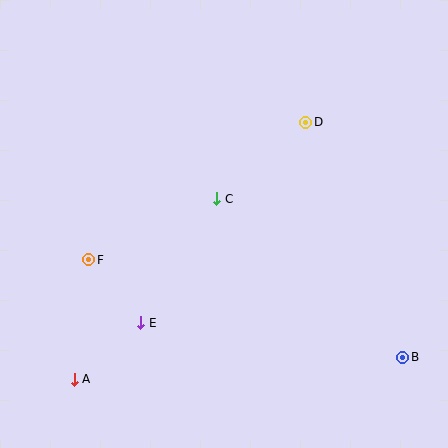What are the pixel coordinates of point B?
Point B is at (403, 357).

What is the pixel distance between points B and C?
The distance between B and C is 244 pixels.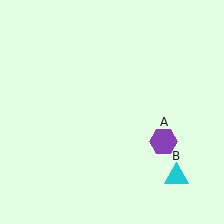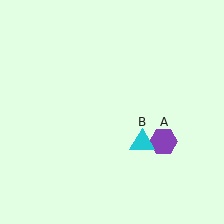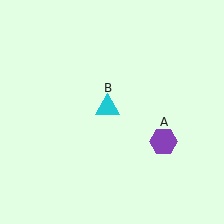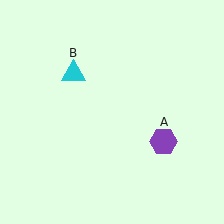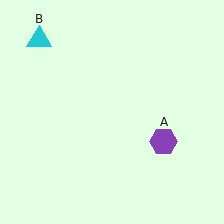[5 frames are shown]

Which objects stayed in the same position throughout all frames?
Purple hexagon (object A) remained stationary.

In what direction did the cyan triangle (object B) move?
The cyan triangle (object B) moved up and to the left.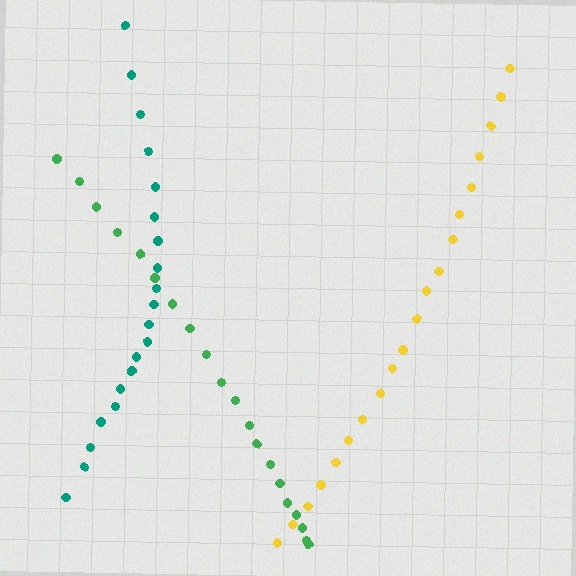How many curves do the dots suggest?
There are 3 distinct paths.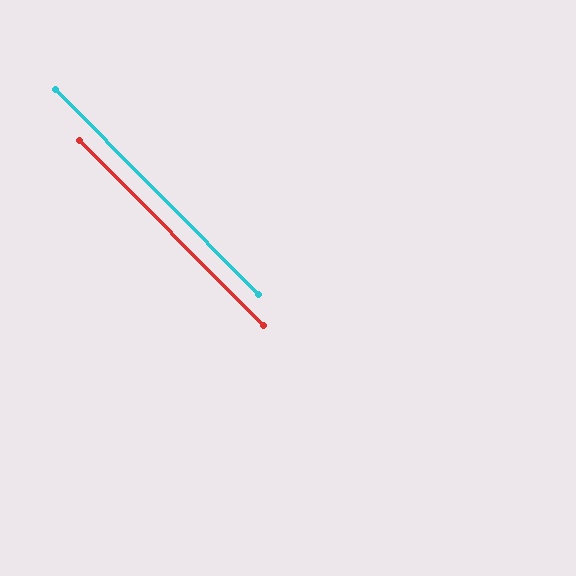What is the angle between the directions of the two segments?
Approximately 0 degrees.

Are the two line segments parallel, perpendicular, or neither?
Parallel — their directions differ by only 0.2°.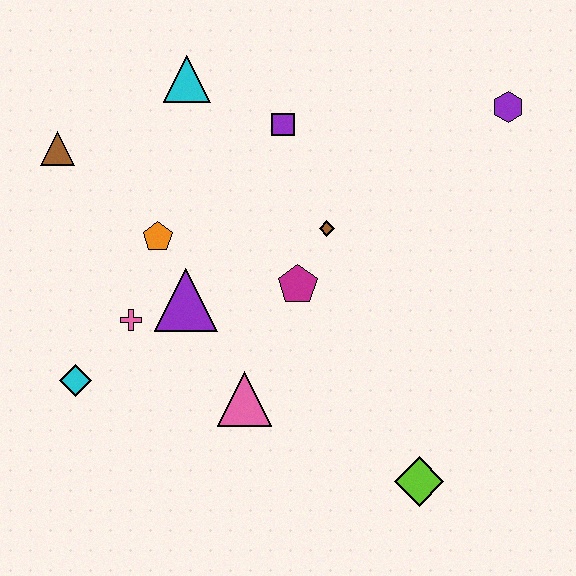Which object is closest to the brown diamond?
The magenta pentagon is closest to the brown diamond.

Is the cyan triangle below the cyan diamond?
No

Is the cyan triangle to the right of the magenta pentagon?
No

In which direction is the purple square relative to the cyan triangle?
The purple square is to the right of the cyan triangle.